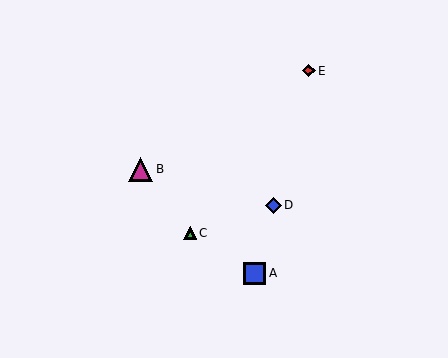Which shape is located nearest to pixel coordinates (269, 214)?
The blue diamond (labeled D) at (273, 205) is nearest to that location.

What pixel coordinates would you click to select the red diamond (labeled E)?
Click at (309, 71) to select the red diamond E.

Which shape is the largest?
The magenta triangle (labeled B) is the largest.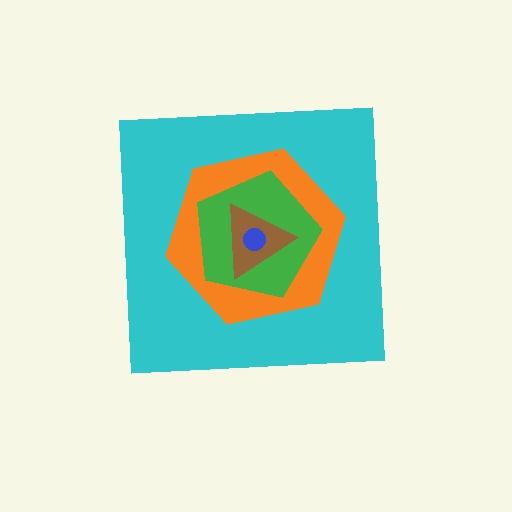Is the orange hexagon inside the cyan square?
Yes.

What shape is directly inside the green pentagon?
The brown triangle.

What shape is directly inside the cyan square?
The orange hexagon.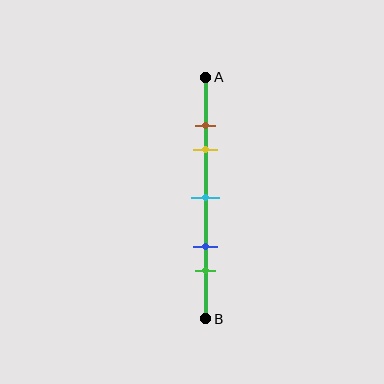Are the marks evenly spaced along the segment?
No, the marks are not evenly spaced.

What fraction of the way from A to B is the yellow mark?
The yellow mark is approximately 30% (0.3) of the way from A to B.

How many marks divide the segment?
There are 5 marks dividing the segment.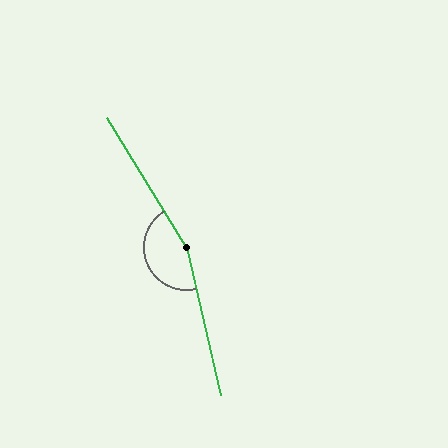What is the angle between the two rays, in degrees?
Approximately 161 degrees.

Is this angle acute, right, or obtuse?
It is obtuse.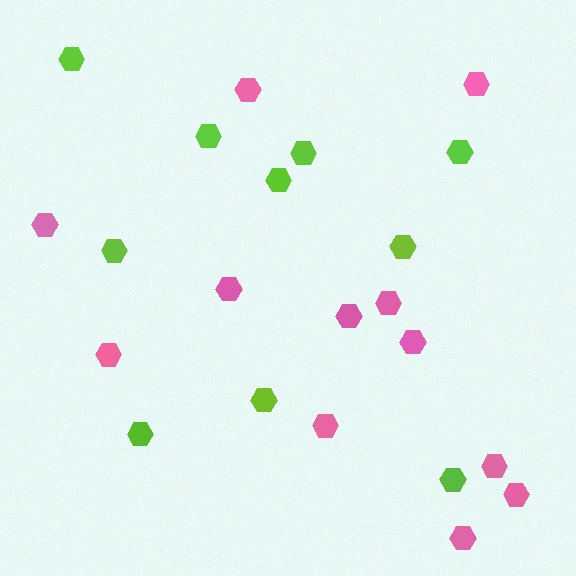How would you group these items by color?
There are 2 groups: one group of lime hexagons (10) and one group of pink hexagons (12).